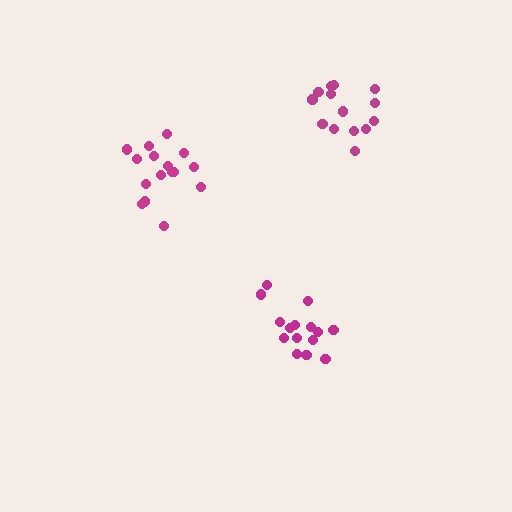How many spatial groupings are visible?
There are 3 spatial groupings.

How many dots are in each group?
Group 1: 16 dots, Group 2: 15 dots, Group 3: 15 dots (46 total).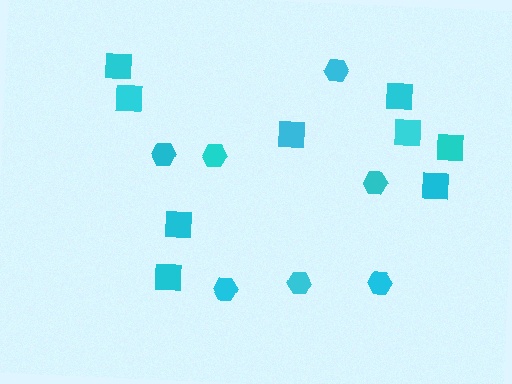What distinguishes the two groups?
There are 2 groups: one group of squares (9) and one group of hexagons (7).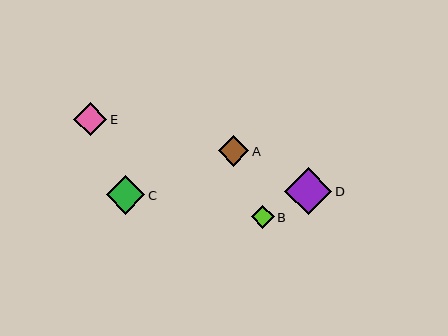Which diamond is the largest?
Diamond D is the largest with a size of approximately 47 pixels.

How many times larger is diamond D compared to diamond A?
Diamond D is approximately 1.5 times the size of diamond A.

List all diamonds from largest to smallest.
From largest to smallest: D, C, E, A, B.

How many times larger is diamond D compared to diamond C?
Diamond D is approximately 1.2 times the size of diamond C.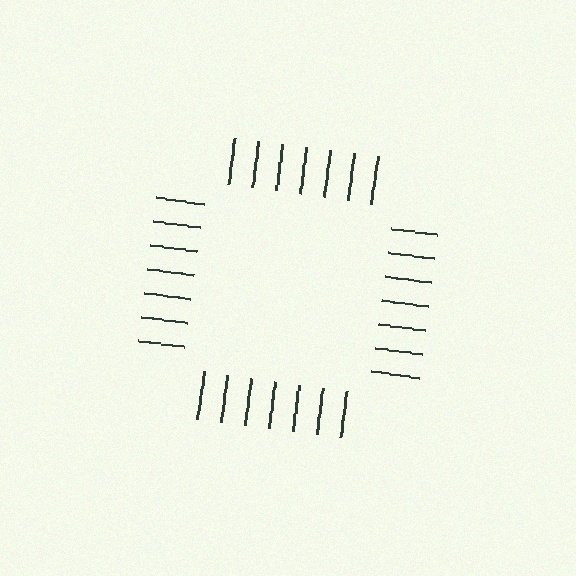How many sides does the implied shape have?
4 sides — the line-ends trace a square.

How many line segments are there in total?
28 — 7 along each of the 4 edges.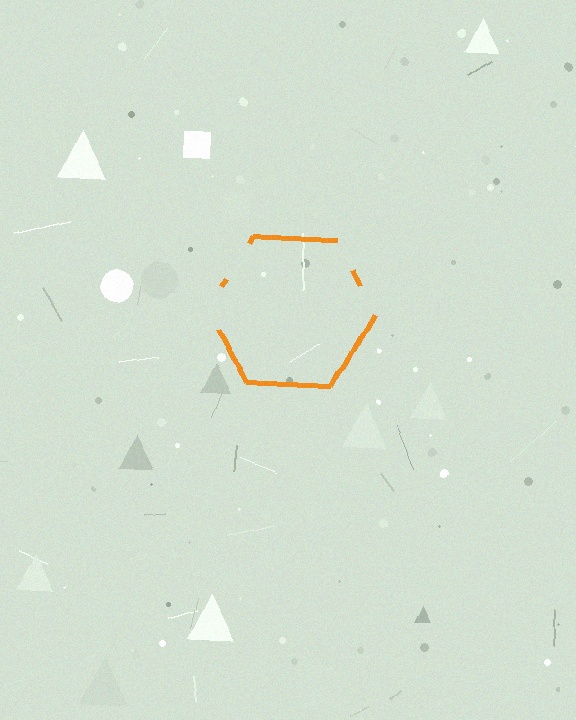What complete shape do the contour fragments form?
The contour fragments form a hexagon.